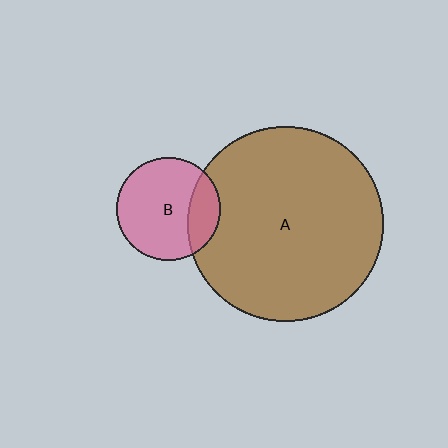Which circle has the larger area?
Circle A (brown).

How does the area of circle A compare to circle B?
Approximately 3.6 times.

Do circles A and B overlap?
Yes.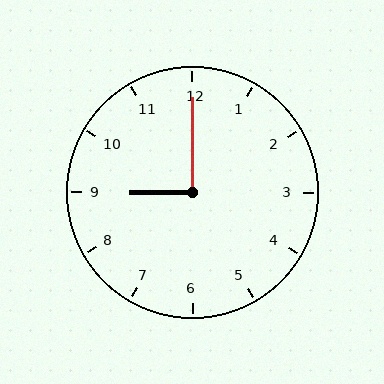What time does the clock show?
9:00.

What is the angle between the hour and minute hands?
Approximately 90 degrees.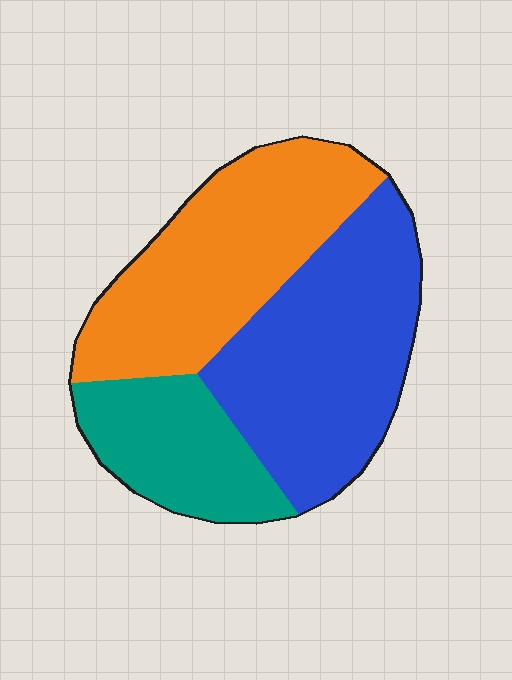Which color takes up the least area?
Teal, at roughly 20%.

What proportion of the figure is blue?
Blue takes up about two fifths (2/5) of the figure.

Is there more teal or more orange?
Orange.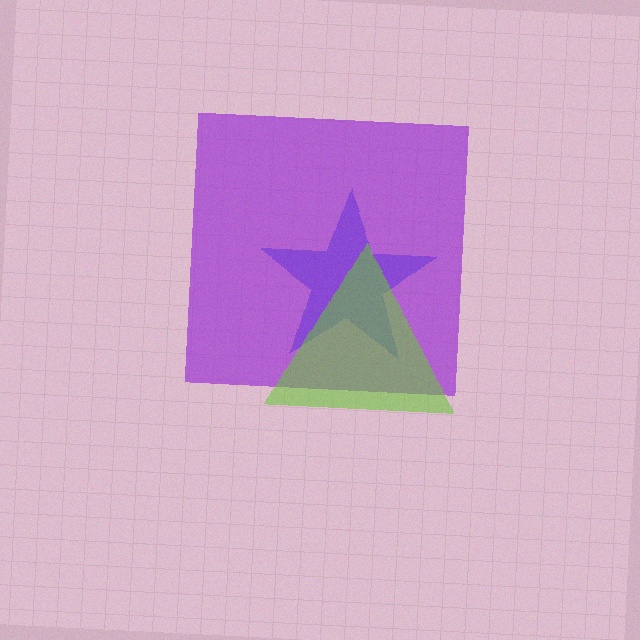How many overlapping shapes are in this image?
There are 3 overlapping shapes in the image.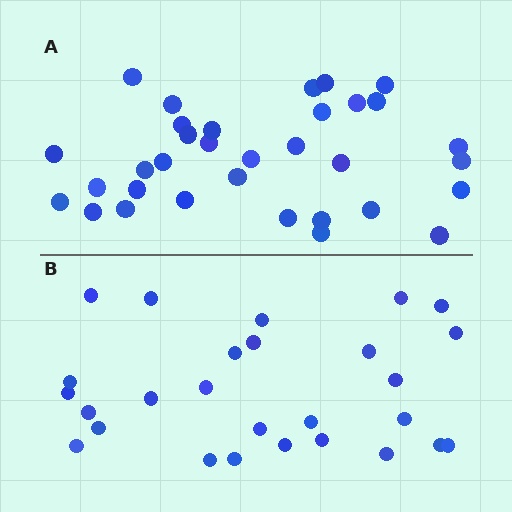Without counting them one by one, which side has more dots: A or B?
Region A (the top region) has more dots.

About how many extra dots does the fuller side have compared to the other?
Region A has about 6 more dots than region B.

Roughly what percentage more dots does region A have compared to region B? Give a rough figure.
About 20% more.